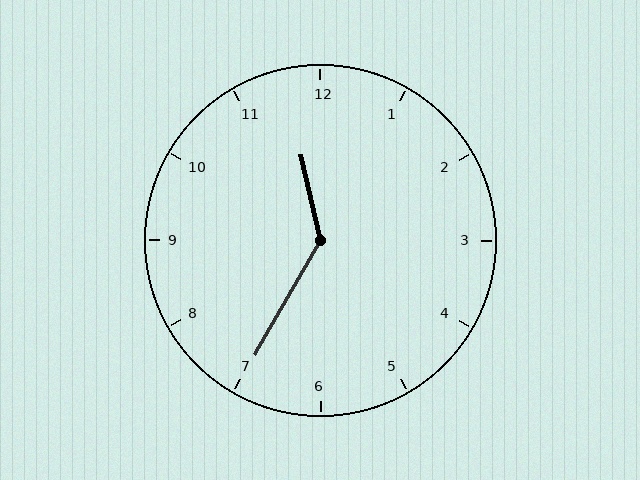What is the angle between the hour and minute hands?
Approximately 138 degrees.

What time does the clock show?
11:35.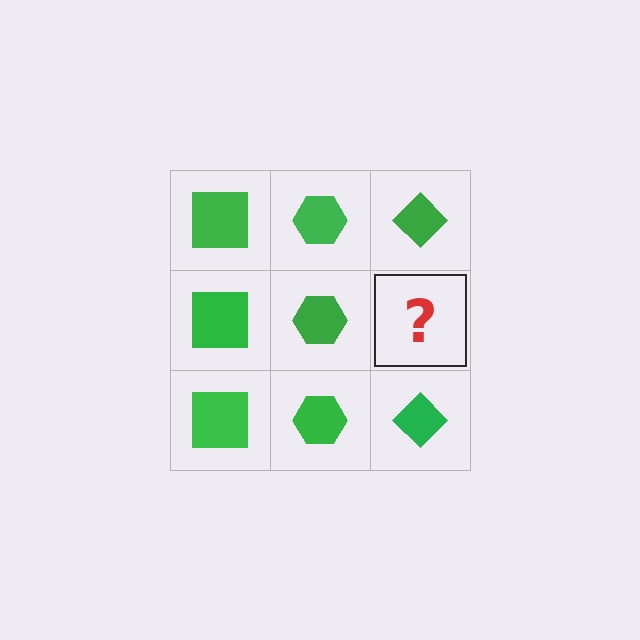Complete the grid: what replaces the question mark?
The question mark should be replaced with a green diamond.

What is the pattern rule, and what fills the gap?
The rule is that each column has a consistent shape. The gap should be filled with a green diamond.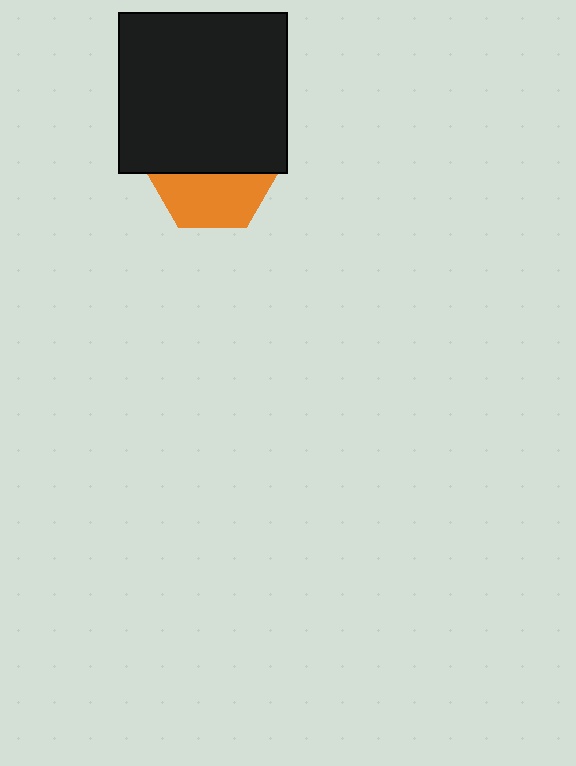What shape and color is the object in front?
The object in front is a black rectangle.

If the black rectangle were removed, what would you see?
You would see the complete orange hexagon.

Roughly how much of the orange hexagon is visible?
A small part of it is visible (roughly 44%).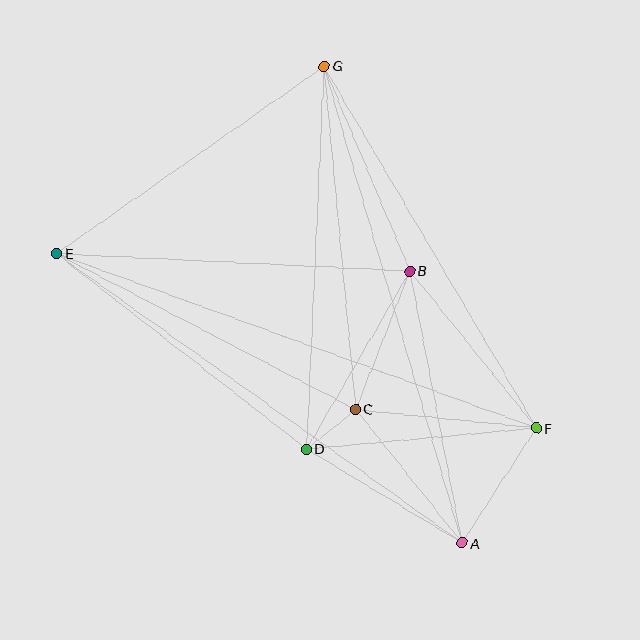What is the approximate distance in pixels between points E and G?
The distance between E and G is approximately 327 pixels.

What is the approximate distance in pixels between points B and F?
The distance between B and F is approximately 202 pixels.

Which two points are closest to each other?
Points C and D are closest to each other.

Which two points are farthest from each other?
Points E and F are farthest from each other.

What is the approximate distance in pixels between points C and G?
The distance between C and G is approximately 345 pixels.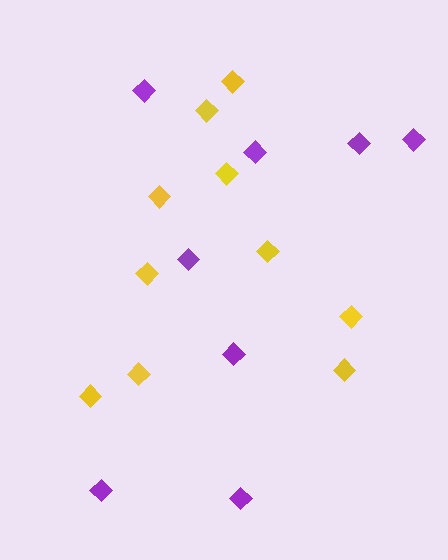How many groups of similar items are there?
There are 2 groups: one group of purple diamonds (8) and one group of yellow diamonds (10).